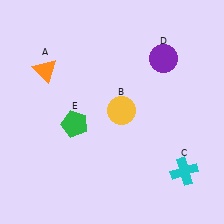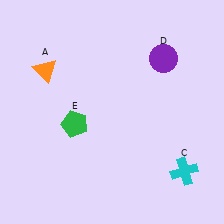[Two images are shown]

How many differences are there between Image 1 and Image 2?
There is 1 difference between the two images.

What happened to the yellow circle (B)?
The yellow circle (B) was removed in Image 2. It was in the top-right area of Image 1.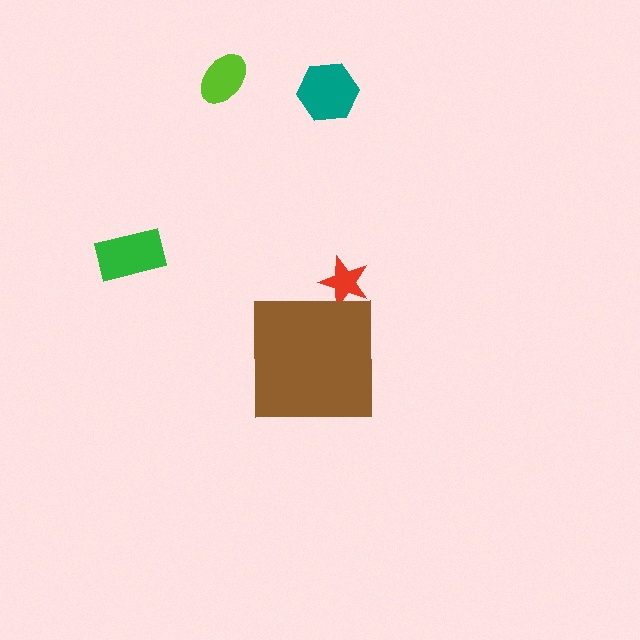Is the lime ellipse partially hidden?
No, the lime ellipse is fully visible.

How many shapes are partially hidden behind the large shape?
1 shape is partially hidden.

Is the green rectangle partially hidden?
No, the green rectangle is fully visible.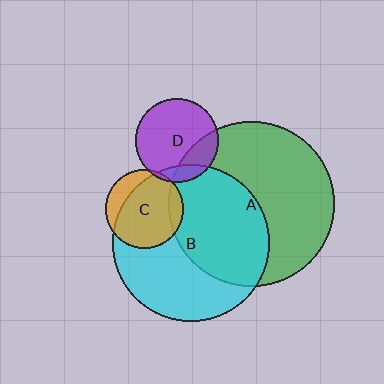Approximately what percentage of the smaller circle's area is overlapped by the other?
Approximately 10%.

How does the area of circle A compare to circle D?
Approximately 3.9 times.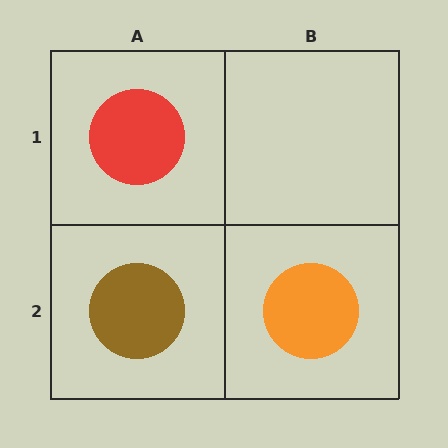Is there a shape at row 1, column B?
No, that cell is empty.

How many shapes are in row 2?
2 shapes.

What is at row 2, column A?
A brown circle.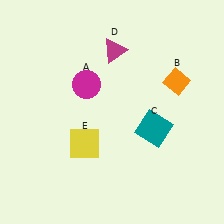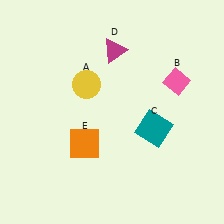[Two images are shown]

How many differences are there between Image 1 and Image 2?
There are 3 differences between the two images.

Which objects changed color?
A changed from magenta to yellow. B changed from orange to pink. E changed from yellow to orange.